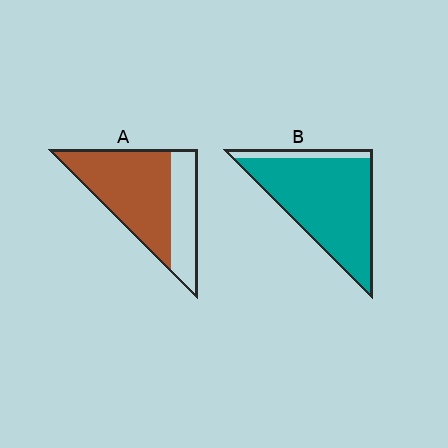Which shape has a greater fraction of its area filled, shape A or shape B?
Shape B.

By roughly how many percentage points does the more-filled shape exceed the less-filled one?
By roughly 20 percentage points (B over A).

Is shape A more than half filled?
Yes.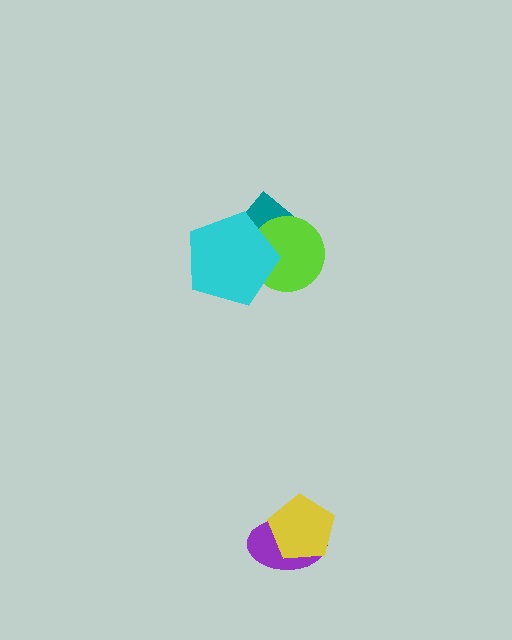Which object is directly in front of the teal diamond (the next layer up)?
The lime circle is directly in front of the teal diamond.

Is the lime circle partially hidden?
Yes, it is partially covered by another shape.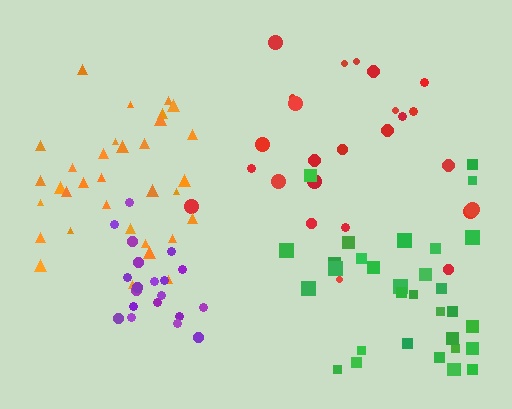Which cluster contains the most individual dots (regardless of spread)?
Green (33).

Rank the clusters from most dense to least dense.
purple, orange, green, red.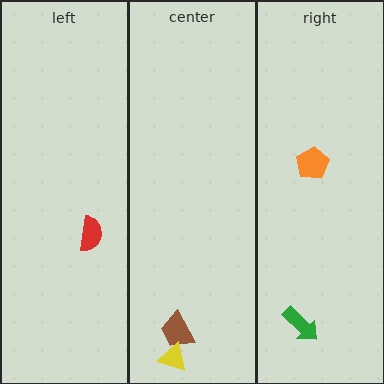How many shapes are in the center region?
2.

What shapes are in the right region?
The orange pentagon, the green arrow.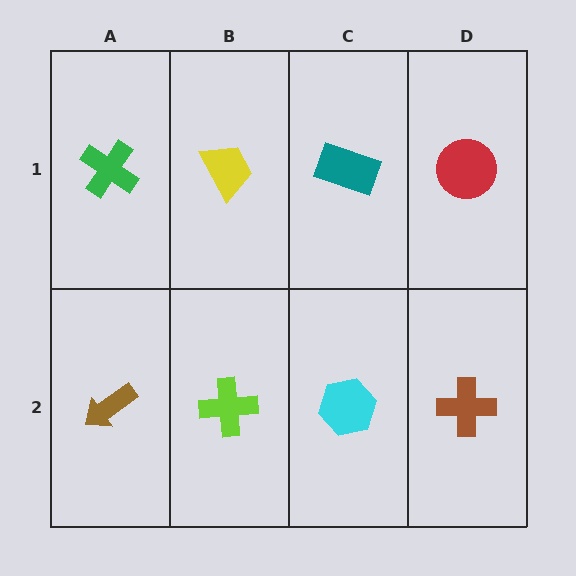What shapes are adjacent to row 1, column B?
A lime cross (row 2, column B), a green cross (row 1, column A), a teal rectangle (row 1, column C).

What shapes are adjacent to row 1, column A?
A brown arrow (row 2, column A), a yellow trapezoid (row 1, column B).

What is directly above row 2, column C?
A teal rectangle.